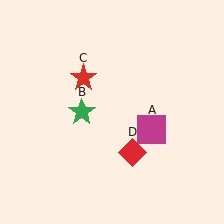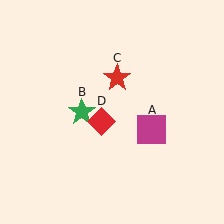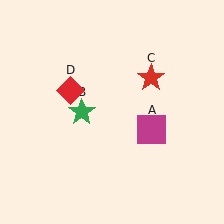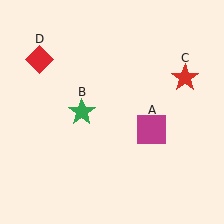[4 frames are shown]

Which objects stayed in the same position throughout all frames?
Magenta square (object A) and green star (object B) remained stationary.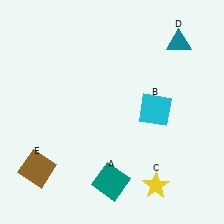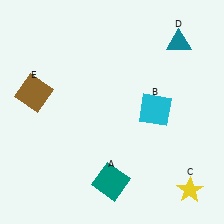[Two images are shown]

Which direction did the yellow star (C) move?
The yellow star (C) moved right.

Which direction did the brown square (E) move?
The brown square (E) moved up.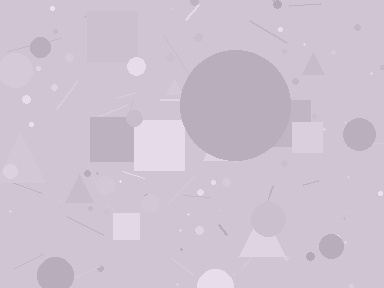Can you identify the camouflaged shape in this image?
The camouflaged shape is a circle.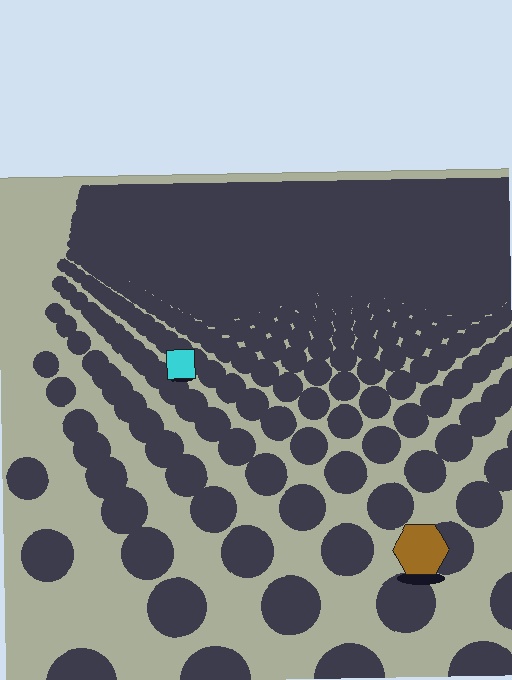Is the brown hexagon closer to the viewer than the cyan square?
Yes. The brown hexagon is closer — you can tell from the texture gradient: the ground texture is coarser near it.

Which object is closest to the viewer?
The brown hexagon is closest. The texture marks near it are larger and more spread out.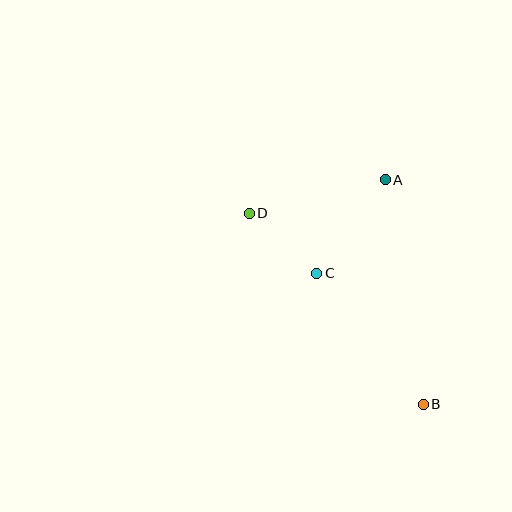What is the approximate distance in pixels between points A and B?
The distance between A and B is approximately 228 pixels.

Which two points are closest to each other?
Points C and D are closest to each other.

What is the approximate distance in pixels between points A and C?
The distance between A and C is approximately 116 pixels.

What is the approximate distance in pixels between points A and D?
The distance between A and D is approximately 140 pixels.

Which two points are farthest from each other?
Points B and D are farthest from each other.